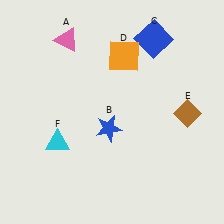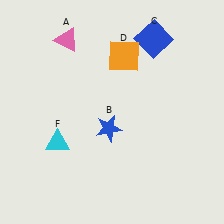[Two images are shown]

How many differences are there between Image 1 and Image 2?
There is 1 difference between the two images.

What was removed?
The brown diamond (E) was removed in Image 2.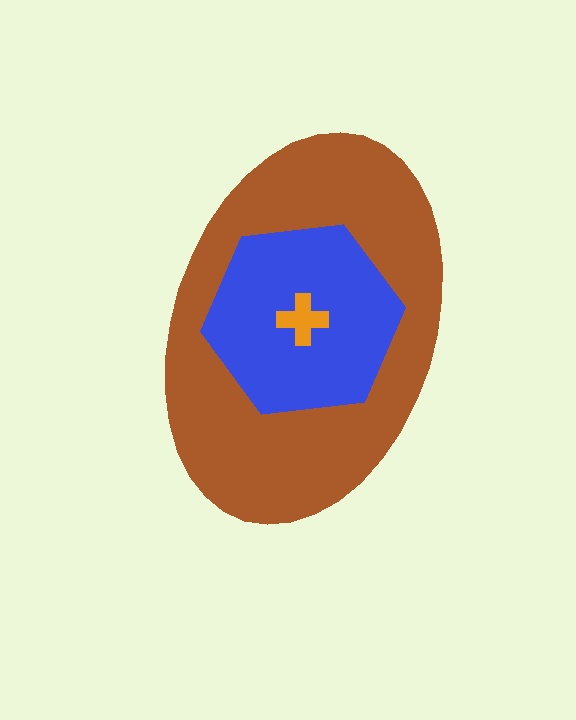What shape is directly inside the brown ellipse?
The blue hexagon.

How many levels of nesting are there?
3.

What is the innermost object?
The orange cross.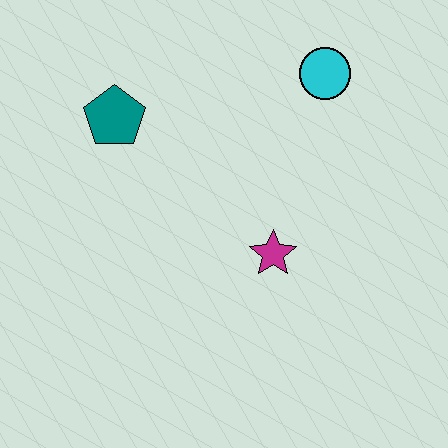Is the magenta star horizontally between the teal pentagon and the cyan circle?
Yes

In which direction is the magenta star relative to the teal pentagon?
The magenta star is to the right of the teal pentagon.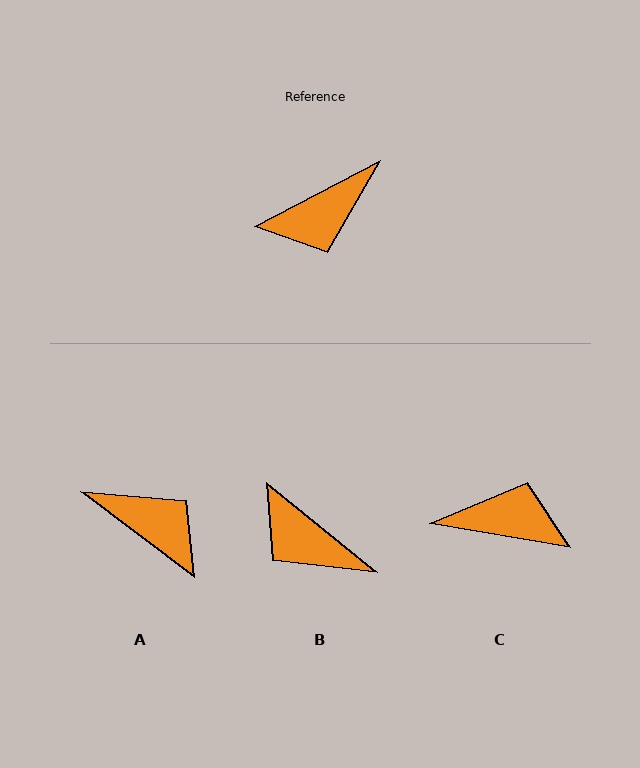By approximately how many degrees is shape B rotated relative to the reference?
Approximately 66 degrees clockwise.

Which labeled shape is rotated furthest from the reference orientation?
C, about 143 degrees away.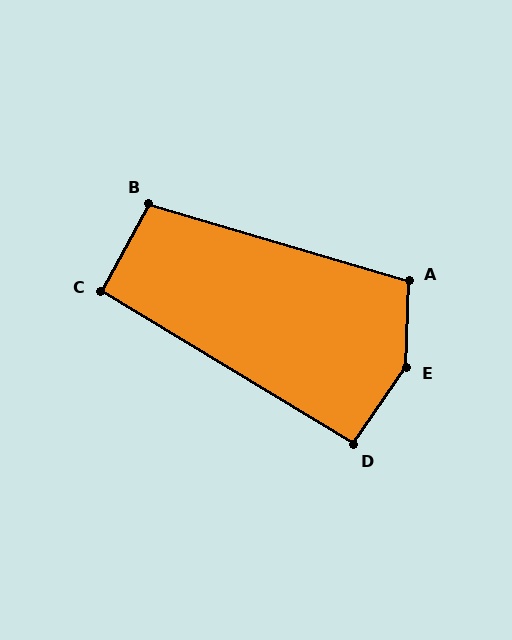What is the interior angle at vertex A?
Approximately 105 degrees (obtuse).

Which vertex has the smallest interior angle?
C, at approximately 92 degrees.